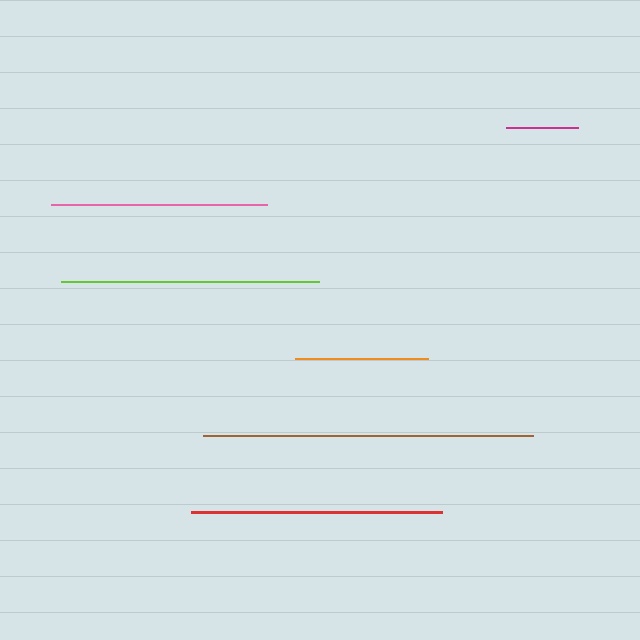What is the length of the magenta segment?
The magenta segment is approximately 72 pixels long.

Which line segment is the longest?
The brown line is the longest at approximately 330 pixels.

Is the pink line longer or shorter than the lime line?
The lime line is longer than the pink line.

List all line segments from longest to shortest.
From longest to shortest: brown, lime, red, pink, orange, magenta.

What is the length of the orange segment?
The orange segment is approximately 133 pixels long.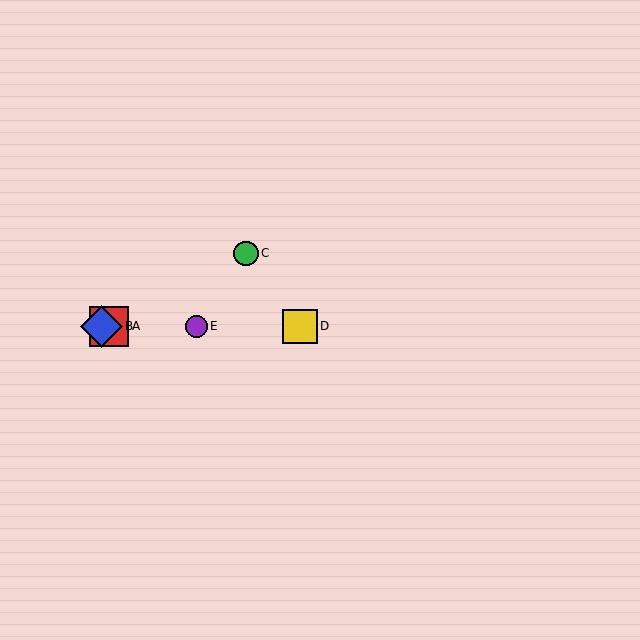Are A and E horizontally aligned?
Yes, both are at y≈326.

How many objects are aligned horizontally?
4 objects (A, B, D, E) are aligned horizontally.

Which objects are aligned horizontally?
Objects A, B, D, E are aligned horizontally.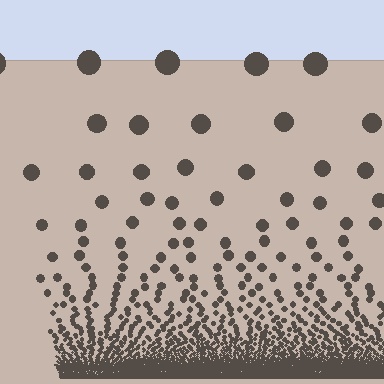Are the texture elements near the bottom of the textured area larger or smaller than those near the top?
Smaller. The gradient is inverted — elements near the bottom are smaller and denser.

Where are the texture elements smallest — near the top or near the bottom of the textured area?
Near the bottom.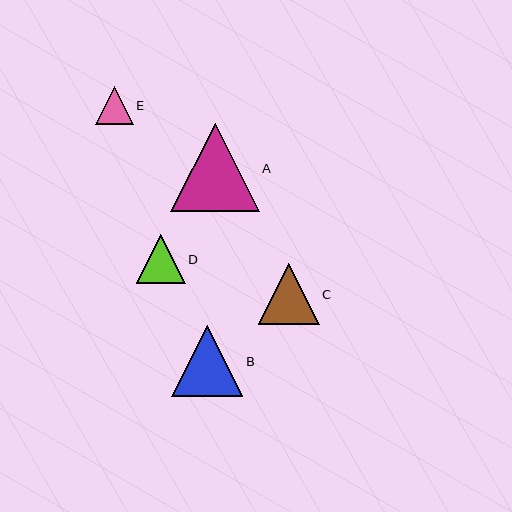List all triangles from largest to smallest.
From largest to smallest: A, B, C, D, E.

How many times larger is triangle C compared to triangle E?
Triangle C is approximately 1.6 times the size of triangle E.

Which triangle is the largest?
Triangle A is the largest with a size of approximately 88 pixels.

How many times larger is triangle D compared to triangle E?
Triangle D is approximately 1.3 times the size of triangle E.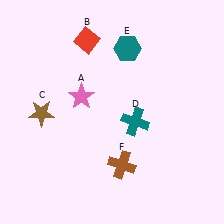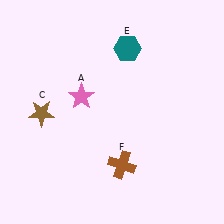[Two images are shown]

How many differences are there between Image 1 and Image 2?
There are 2 differences between the two images.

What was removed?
The red diamond (B), the teal cross (D) were removed in Image 2.